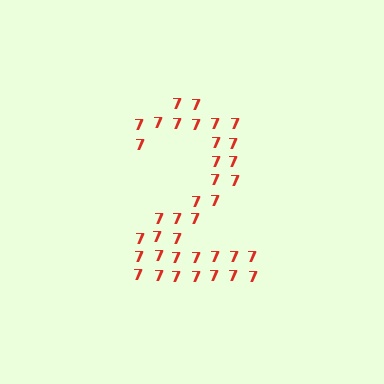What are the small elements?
The small elements are digit 7's.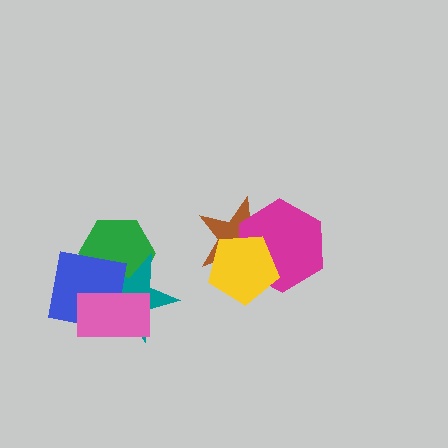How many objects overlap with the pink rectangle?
3 objects overlap with the pink rectangle.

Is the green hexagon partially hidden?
Yes, it is partially covered by another shape.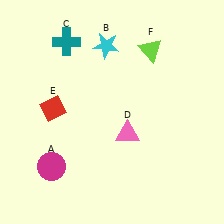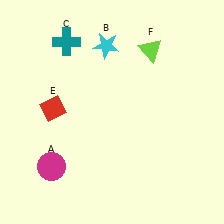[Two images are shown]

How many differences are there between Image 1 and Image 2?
There is 1 difference between the two images.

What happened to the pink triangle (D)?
The pink triangle (D) was removed in Image 2. It was in the bottom-right area of Image 1.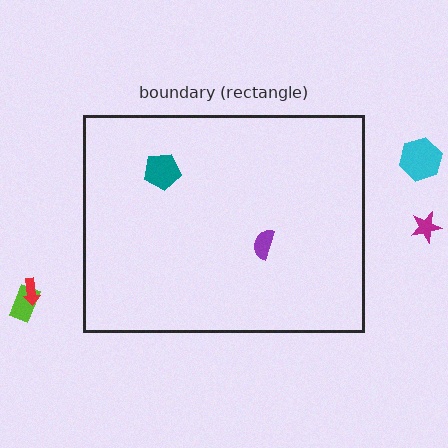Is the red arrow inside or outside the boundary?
Outside.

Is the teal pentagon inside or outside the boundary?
Inside.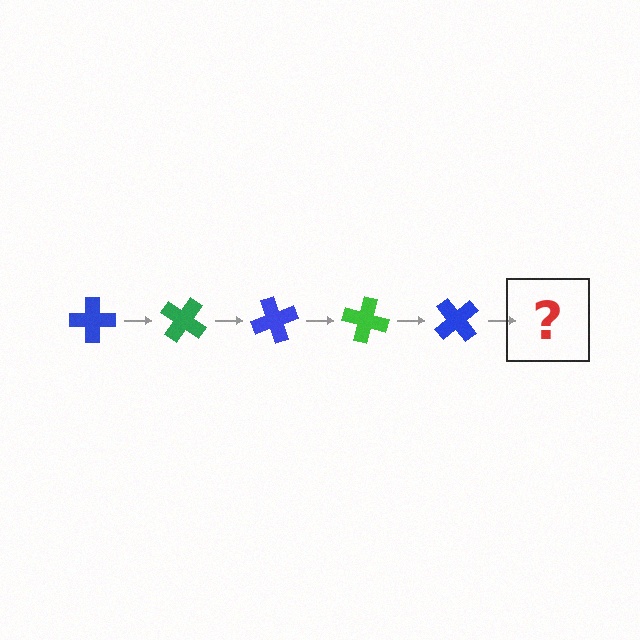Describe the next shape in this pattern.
It should be a green cross, rotated 175 degrees from the start.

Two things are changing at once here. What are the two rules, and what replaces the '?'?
The two rules are that it rotates 35 degrees each step and the color cycles through blue and green. The '?' should be a green cross, rotated 175 degrees from the start.